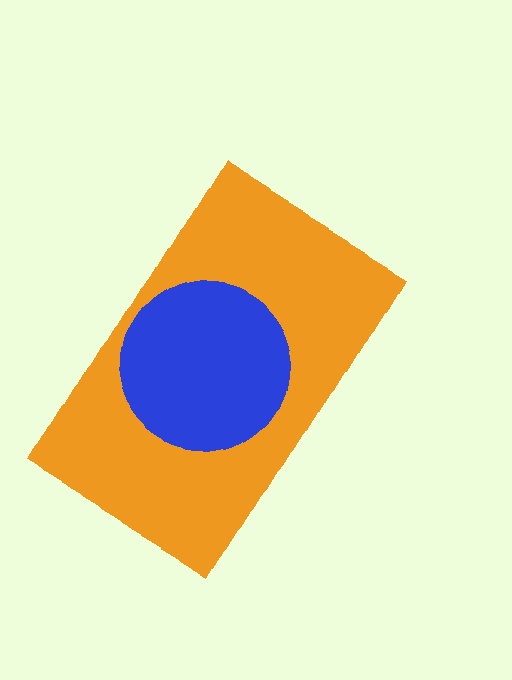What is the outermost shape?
The orange rectangle.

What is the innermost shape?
The blue circle.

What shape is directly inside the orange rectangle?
The blue circle.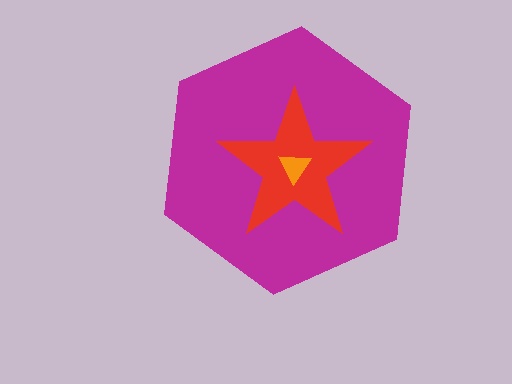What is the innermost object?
The orange triangle.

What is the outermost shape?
The magenta hexagon.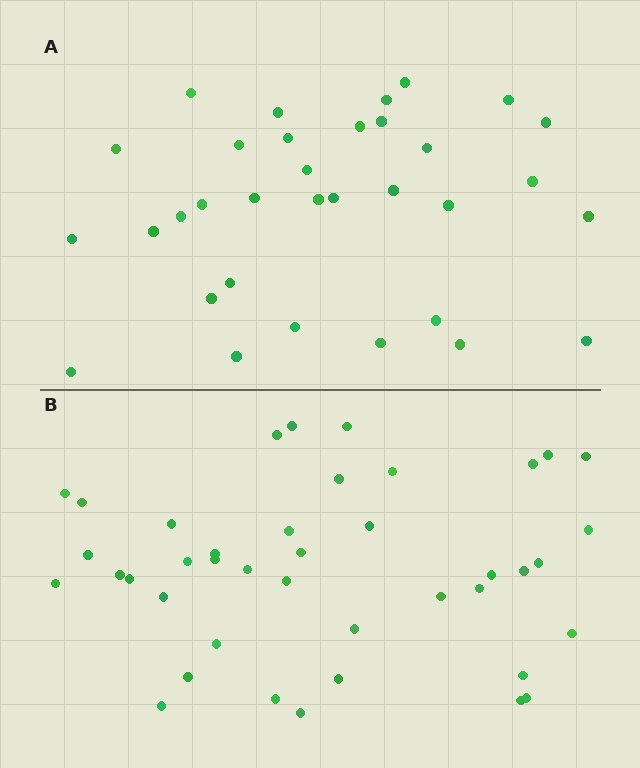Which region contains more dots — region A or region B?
Region B (the bottom region) has more dots.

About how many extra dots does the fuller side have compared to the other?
Region B has roughly 8 or so more dots than region A.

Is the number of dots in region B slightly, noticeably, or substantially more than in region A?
Region B has only slightly more — the two regions are fairly close. The ratio is roughly 1.2 to 1.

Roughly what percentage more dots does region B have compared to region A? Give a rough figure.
About 25% more.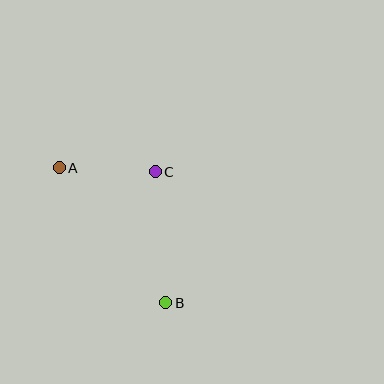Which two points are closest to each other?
Points A and C are closest to each other.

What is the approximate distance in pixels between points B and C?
The distance between B and C is approximately 132 pixels.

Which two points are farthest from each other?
Points A and B are farthest from each other.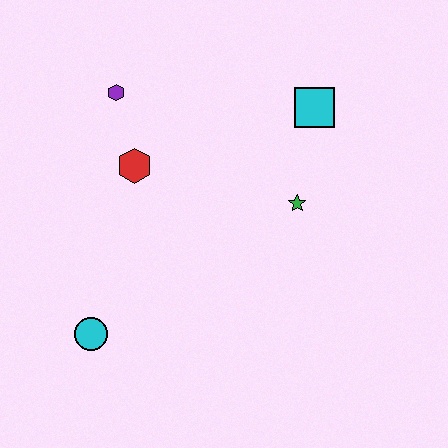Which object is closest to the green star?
The cyan square is closest to the green star.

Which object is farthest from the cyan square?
The cyan circle is farthest from the cyan square.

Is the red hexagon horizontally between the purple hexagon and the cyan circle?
No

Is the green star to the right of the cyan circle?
Yes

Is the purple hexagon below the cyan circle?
No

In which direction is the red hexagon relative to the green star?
The red hexagon is to the left of the green star.